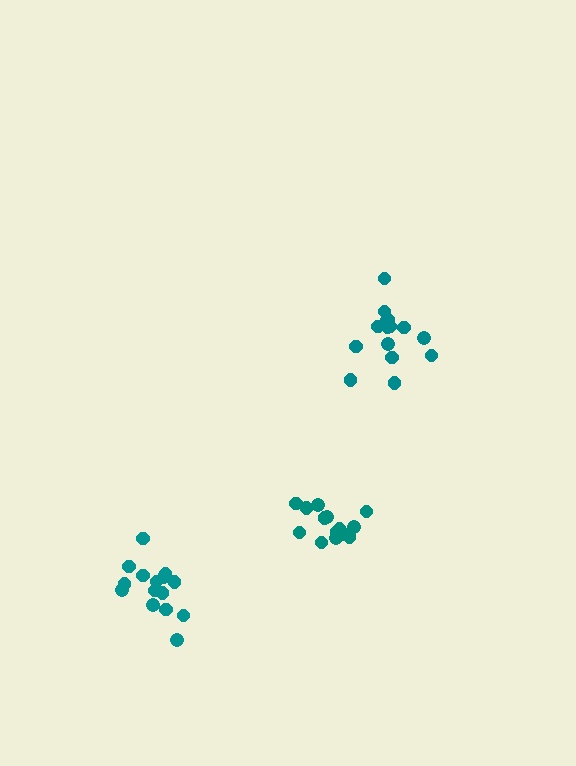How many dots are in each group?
Group 1: 15 dots, Group 2: 15 dots, Group 3: 14 dots (44 total).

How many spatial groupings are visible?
There are 3 spatial groupings.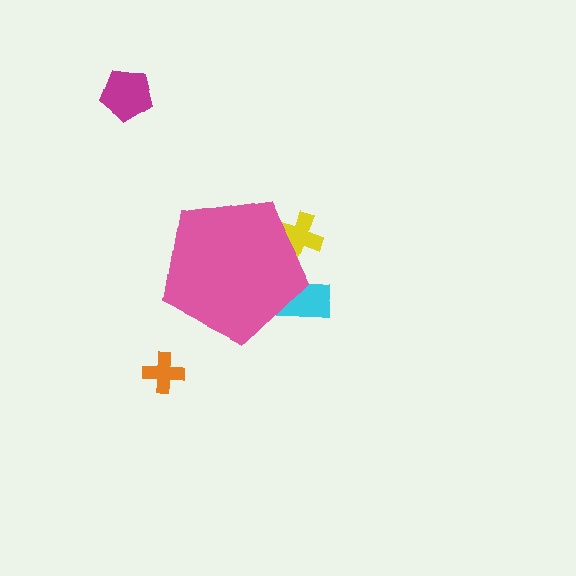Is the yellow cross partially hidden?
Yes, the yellow cross is partially hidden behind the pink pentagon.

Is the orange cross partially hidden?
No, the orange cross is fully visible.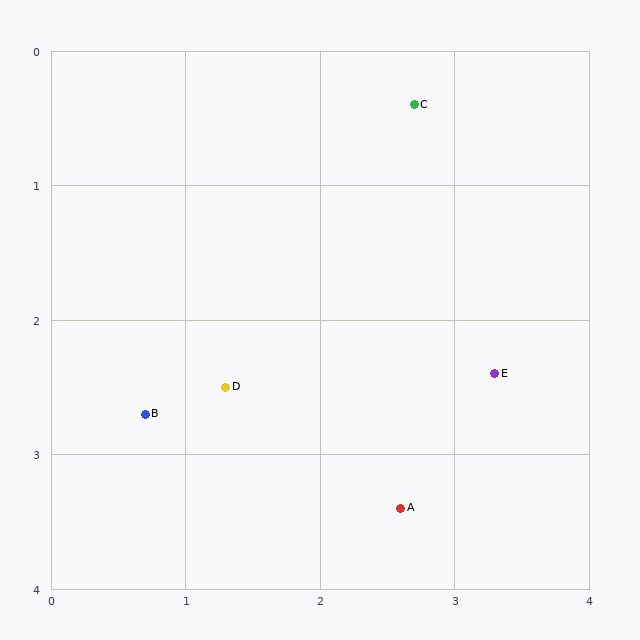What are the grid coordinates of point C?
Point C is at approximately (2.7, 0.4).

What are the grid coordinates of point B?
Point B is at approximately (0.7, 2.7).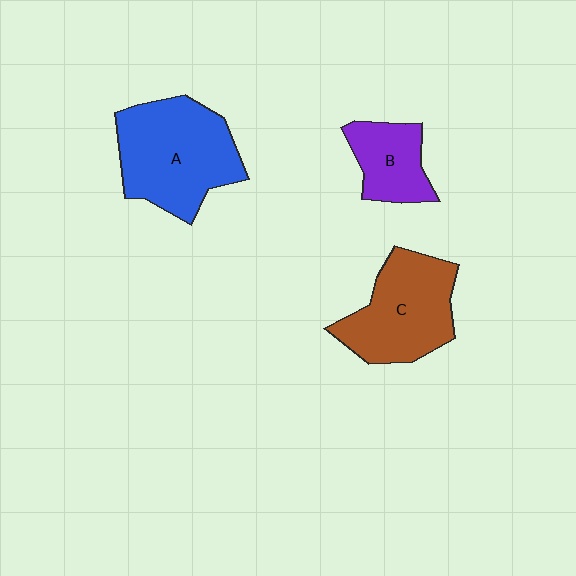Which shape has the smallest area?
Shape B (purple).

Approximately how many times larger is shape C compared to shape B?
Approximately 1.7 times.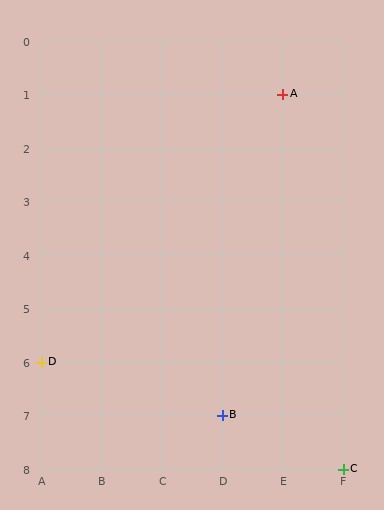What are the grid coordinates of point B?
Point B is at grid coordinates (D, 7).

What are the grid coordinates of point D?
Point D is at grid coordinates (A, 6).